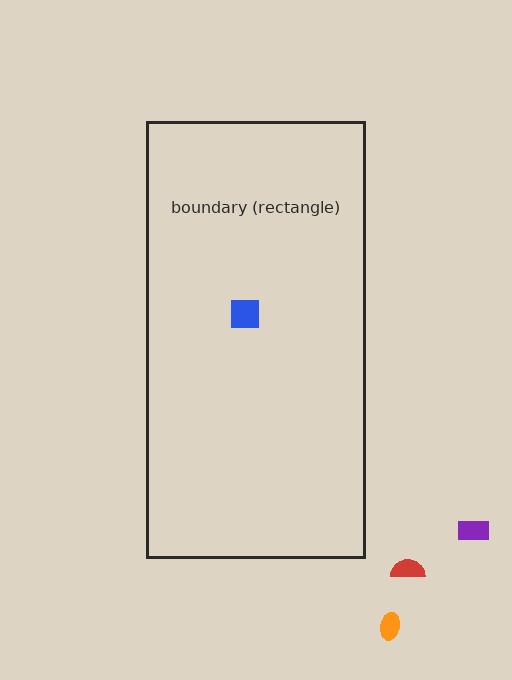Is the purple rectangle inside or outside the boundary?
Outside.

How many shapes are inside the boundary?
1 inside, 3 outside.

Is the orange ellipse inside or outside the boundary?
Outside.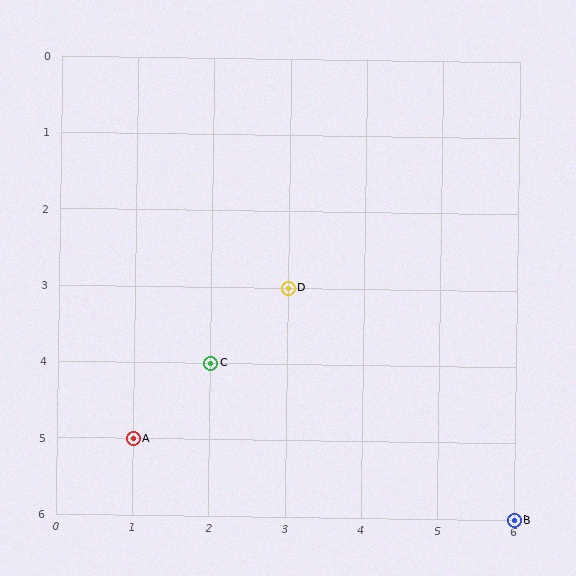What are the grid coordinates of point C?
Point C is at grid coordinates (2, 4).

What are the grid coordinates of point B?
Point B is at grid coordinates (6, 6).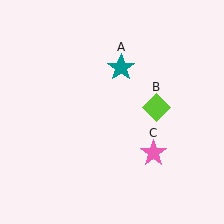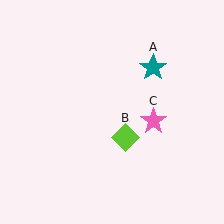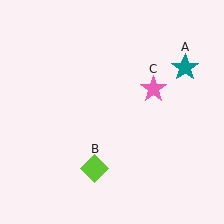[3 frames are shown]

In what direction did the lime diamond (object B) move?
The lime diamond (object B) moved down and to the left.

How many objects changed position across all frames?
3 objects changed position: teal star (object A), lime diamond (object B), pink star (object C).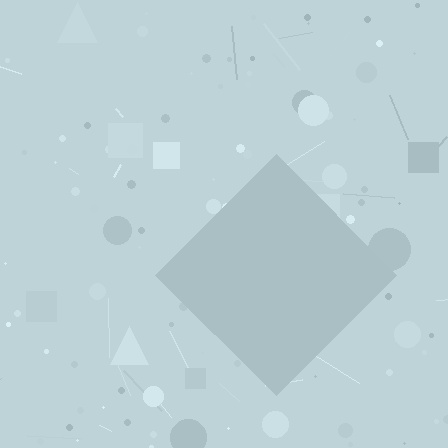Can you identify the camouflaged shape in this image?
The camouflaged shape is a diamond.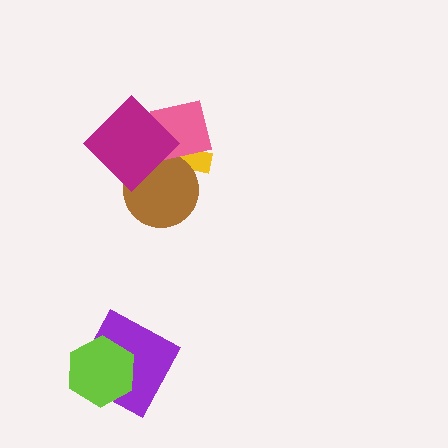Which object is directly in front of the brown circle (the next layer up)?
The pink square is directly in front of the brown circle.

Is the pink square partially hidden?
Yes, it is partially covered by another shape.